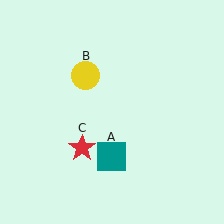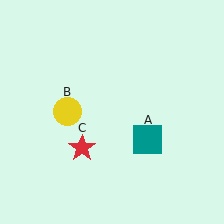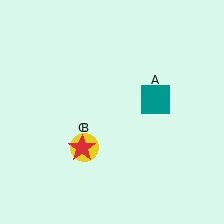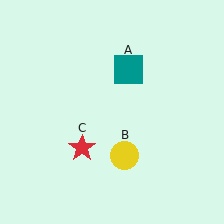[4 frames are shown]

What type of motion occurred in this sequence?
The teal square (object A), yellow circle (object B) rotated counterclockwise around the center of the scene.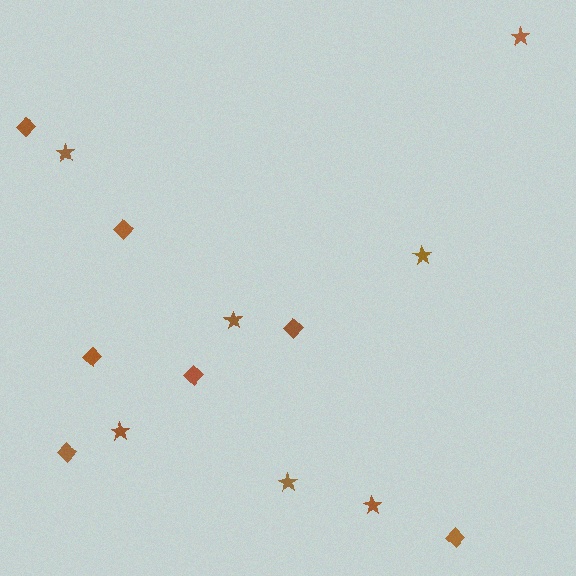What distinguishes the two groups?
There are 2 groups: one group of stars (7) and one group of diamonds (7).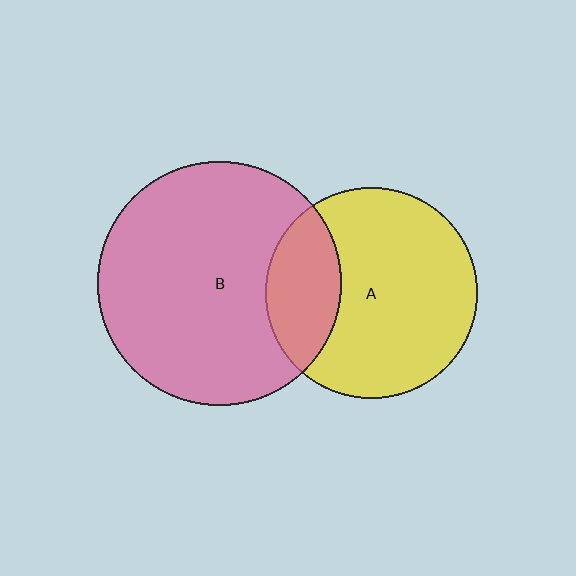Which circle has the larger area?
Circle B (pink).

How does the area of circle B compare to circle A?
Approximately 1.3 times.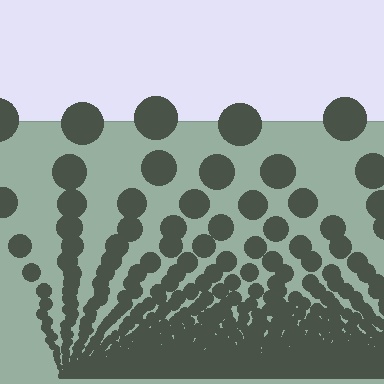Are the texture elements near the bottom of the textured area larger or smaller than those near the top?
Smaller. The gradient is inverted — elements near the bottom are smaller and denser.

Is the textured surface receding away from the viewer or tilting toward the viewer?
The surface appears to tilt toward the viewer. Texture elements get larger and sparser toward the top.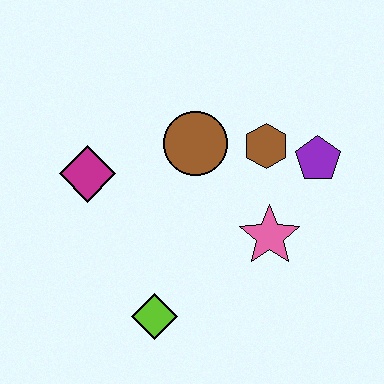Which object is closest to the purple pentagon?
The brown hexagon is closest to the purple pentagon.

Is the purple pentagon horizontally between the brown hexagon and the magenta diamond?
No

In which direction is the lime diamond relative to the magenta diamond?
The lime diamond is below the magenta diamond.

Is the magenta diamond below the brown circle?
Yes